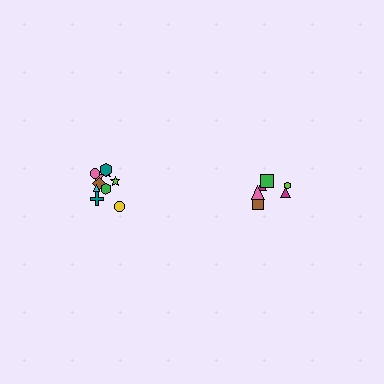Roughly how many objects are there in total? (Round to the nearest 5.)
Roughly 15 objects in total.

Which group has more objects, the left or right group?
The left group.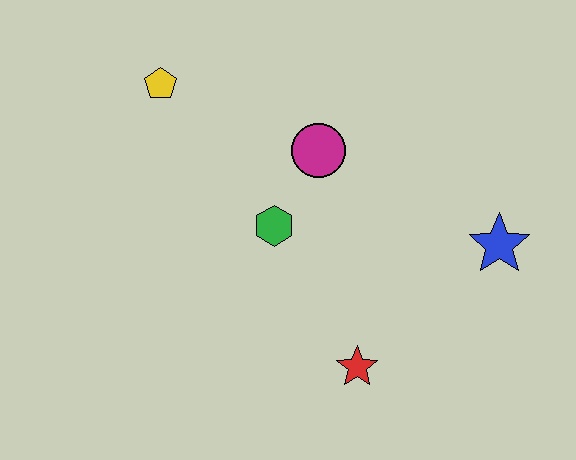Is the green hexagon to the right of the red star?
No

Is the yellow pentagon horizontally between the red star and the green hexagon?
No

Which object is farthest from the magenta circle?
The red star is farthest from the magenta circle.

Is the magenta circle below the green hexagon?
No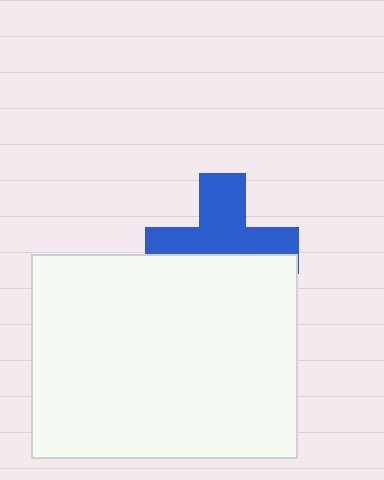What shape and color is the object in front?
The object in front is a white rectangle.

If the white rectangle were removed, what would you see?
You would see the complete blue cross.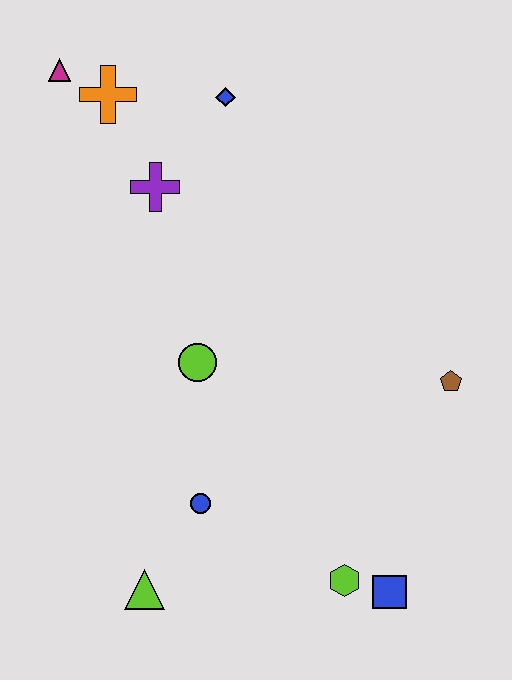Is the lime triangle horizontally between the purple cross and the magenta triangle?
Yes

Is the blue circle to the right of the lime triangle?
Yes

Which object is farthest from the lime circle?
The magenta triangle is farthest from the lime circle.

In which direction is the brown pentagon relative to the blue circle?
The brown pentagon is to the right of the blue circle.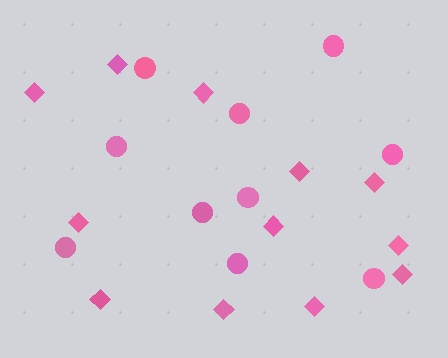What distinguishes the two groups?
There are 2 groups: one group of circles (10) and one group of diamonds (12).